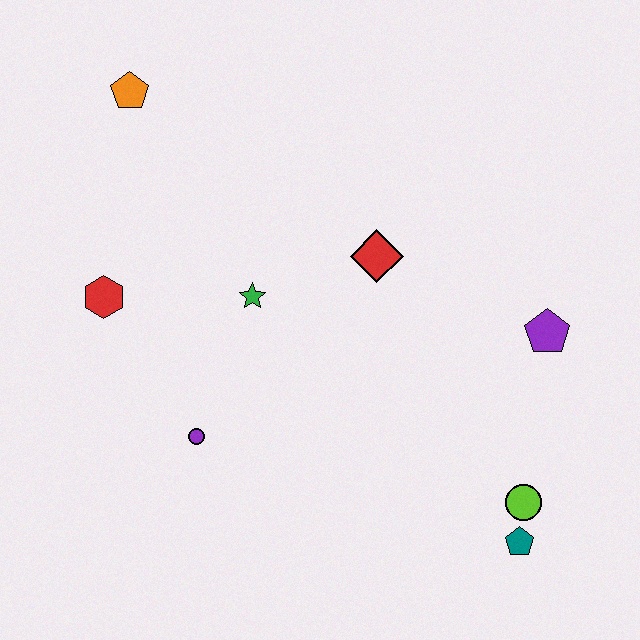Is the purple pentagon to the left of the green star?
No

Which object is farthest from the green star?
The teal pentagon is farthest from the green star.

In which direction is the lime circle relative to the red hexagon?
The lime circle is to the right of the red hexagon.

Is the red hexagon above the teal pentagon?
Yes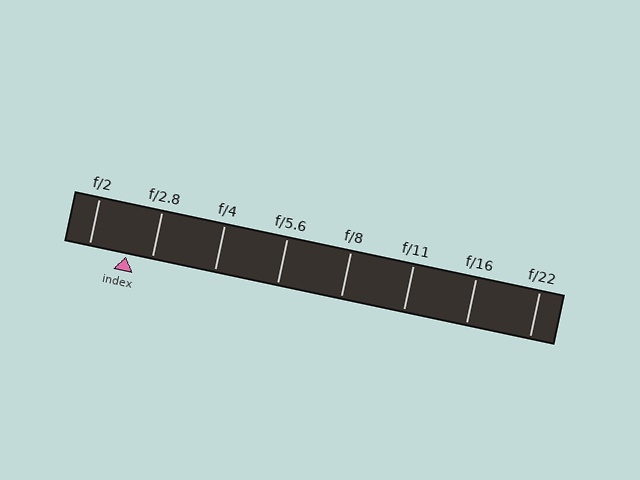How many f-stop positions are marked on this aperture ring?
There are 8 f-stop positions marked.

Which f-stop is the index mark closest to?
The index mark is closest to f/2.8.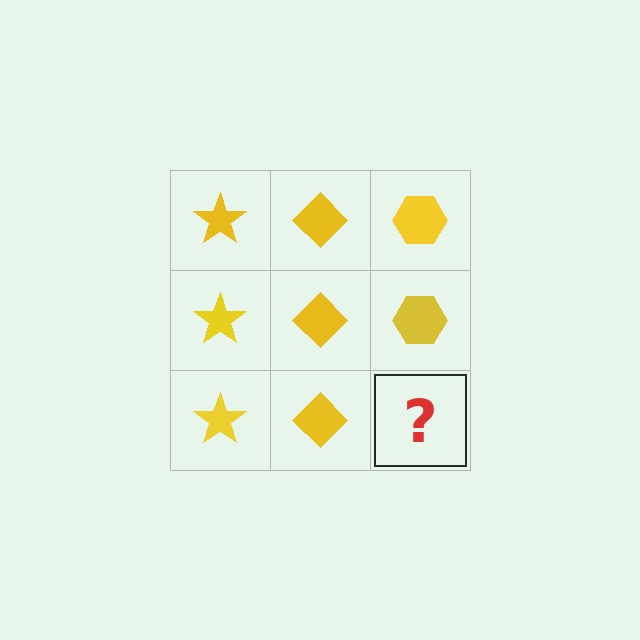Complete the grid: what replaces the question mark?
The question mark should be replaced with a yellow hexagon.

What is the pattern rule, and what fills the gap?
The rule is that each column has a consistent shape. The gap should be filled with a yellow hexagon.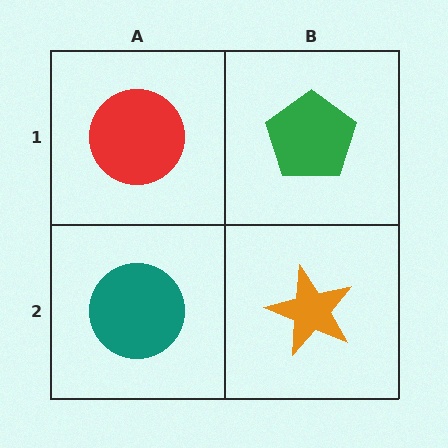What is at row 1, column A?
A red circle.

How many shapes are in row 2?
2 shapes.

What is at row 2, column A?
A teal circle.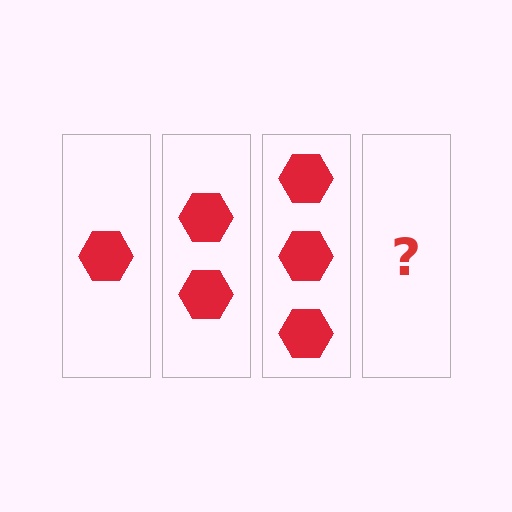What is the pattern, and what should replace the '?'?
The pattern is that each step adds one more hexagon. The '?' should be 4 hexagons.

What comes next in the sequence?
The next element should be 4 hexagons.